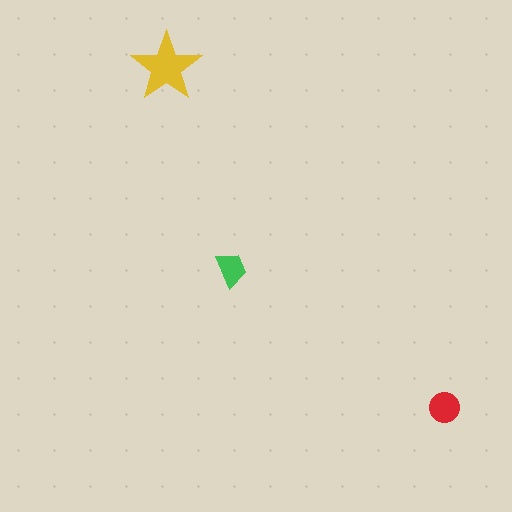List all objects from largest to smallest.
The yellow star, the red circle, the green trapezoid.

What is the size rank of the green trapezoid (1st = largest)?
3rd.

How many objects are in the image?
There are 3 objects in the image.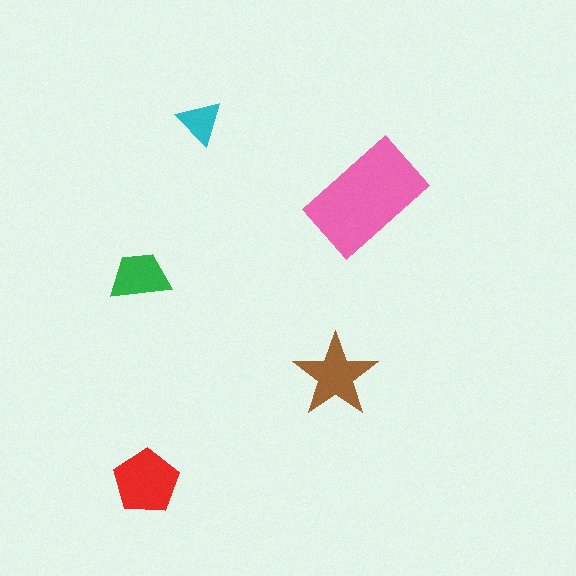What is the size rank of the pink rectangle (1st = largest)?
1st.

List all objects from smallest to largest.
The cyan triangle, the green trapezoid, the brown star, the red pentagon, the pink rectangle.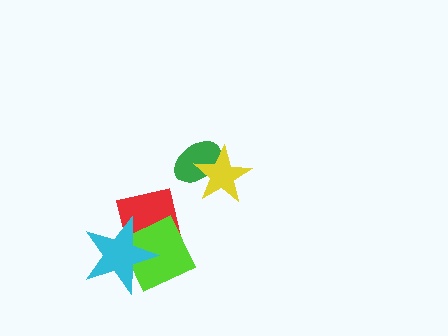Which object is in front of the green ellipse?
The yellow star is in front of the green ellipse.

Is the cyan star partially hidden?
No, no other shape covers it.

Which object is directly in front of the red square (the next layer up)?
The lime diamond is directly in front of the red square.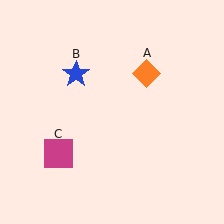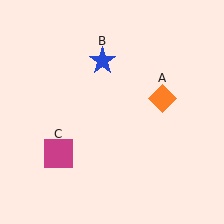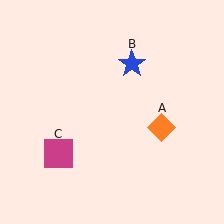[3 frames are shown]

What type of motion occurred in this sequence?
The orange diamond (object A), blue star (object B) rotated clockwise around the center of the scene.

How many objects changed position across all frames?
2 objects changed position: orange diamond (object A), blue star (object B).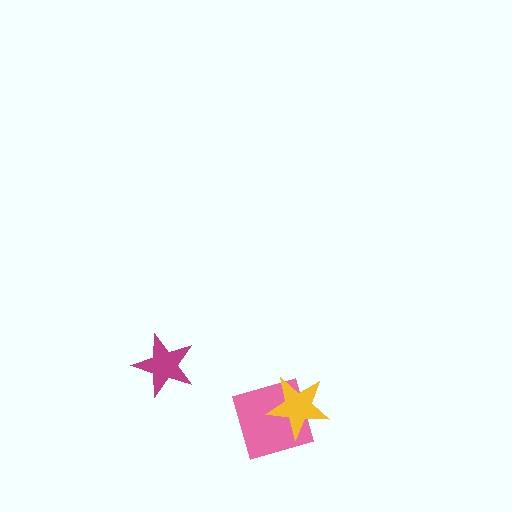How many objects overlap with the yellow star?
1 object overlaps with the yellow star.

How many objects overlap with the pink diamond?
1 object overlaps with the pink diamond.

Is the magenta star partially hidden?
No, no other shape covers it.